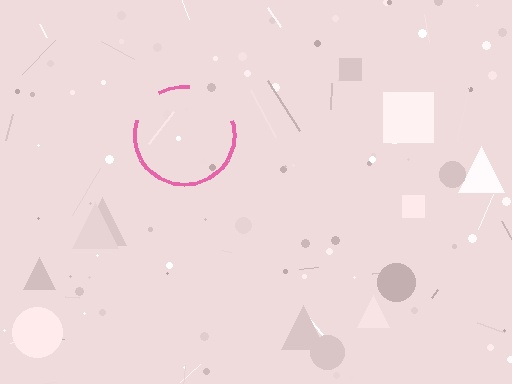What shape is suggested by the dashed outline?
The dashed outline suggests a circle.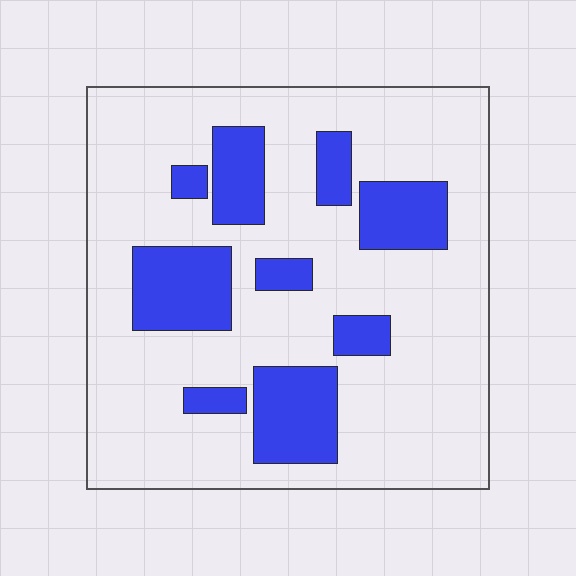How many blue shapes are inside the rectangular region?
9.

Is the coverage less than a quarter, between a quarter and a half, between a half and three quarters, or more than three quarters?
Less than a quarter.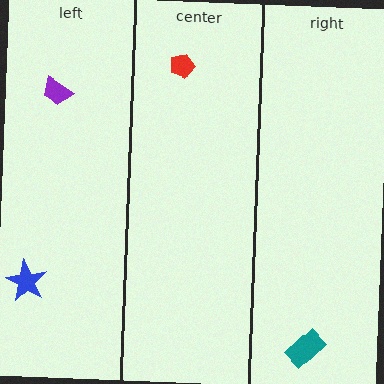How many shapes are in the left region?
2.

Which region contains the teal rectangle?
The right region.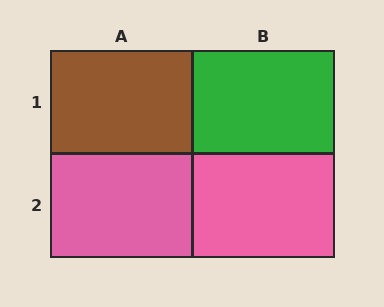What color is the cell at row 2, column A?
Pink.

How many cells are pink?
2 cells are pink.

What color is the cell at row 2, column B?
Pink.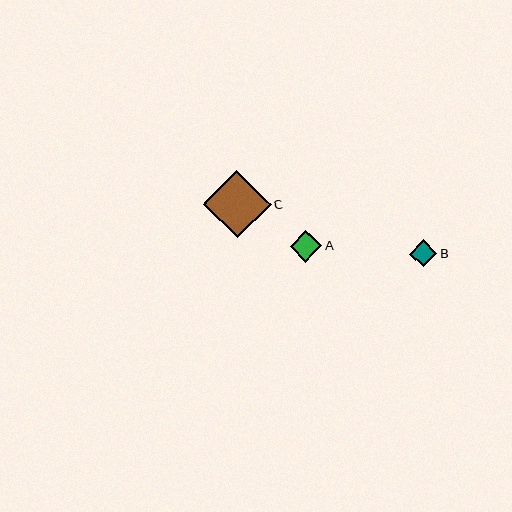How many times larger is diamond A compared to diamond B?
Diamond A is approximately 1.2 times the size of diamond B.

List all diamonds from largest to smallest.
From largest to smallest: C, A, B.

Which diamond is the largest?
Diamond C is the largest with a size of approximately 68 pixels.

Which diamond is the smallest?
Diamond B is the smallest with a size of approximately 27 pixels.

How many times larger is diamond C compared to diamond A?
Diamond C is approximately 2.1 times the size of diamond A.